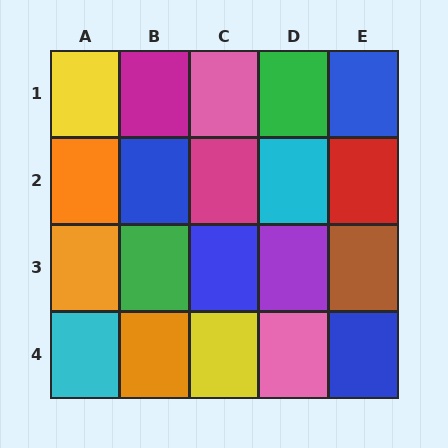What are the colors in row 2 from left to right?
Orange, blue, magenta, cyan, red.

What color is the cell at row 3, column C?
Blue.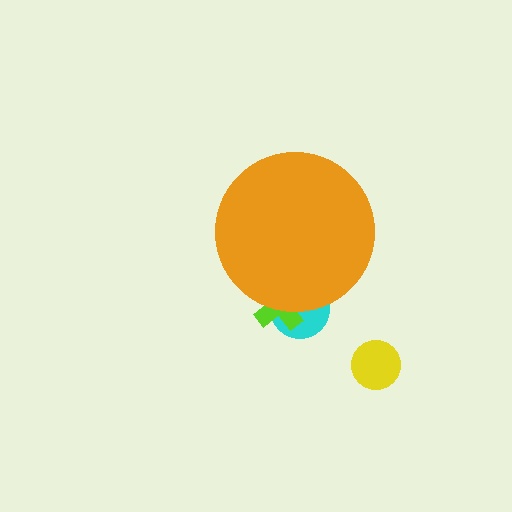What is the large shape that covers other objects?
An orange circle.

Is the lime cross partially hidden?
Yes, the lime cross is partially hidden behind the orange circle.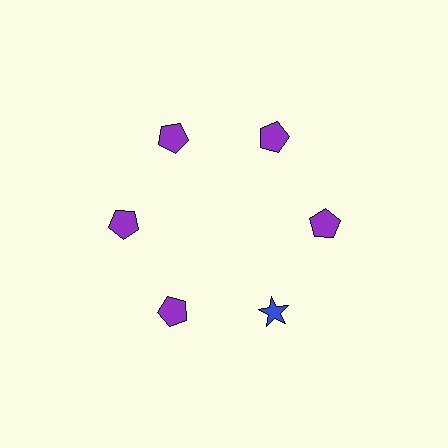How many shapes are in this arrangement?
There are 6 shapes arranged in a ring pattern.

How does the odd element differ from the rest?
It differs in both color (blue instead of purple) and shape (star instead of pentagon).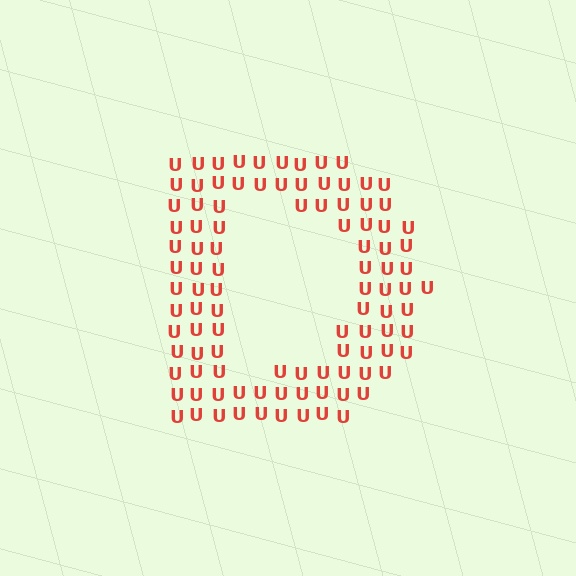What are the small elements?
The small elements are letter U's.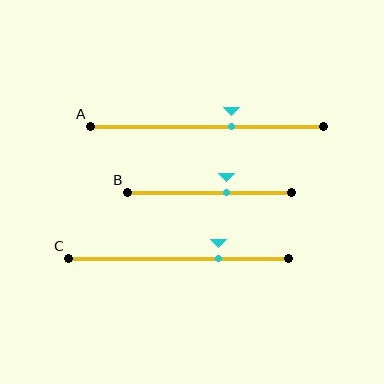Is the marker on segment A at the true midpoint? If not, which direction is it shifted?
No, the marker on segment A is shifted to the right by about 10% of the segment length.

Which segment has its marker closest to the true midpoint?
Segment B has its marker closest to the true midpoint.